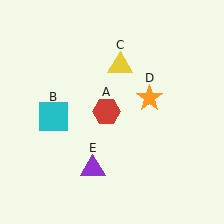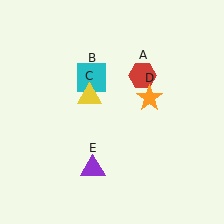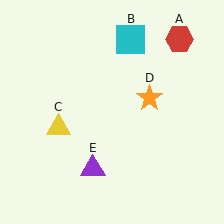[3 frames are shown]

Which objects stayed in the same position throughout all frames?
Orange star (object D) and purple triangle (object E) remained stationary.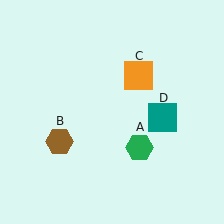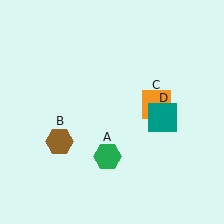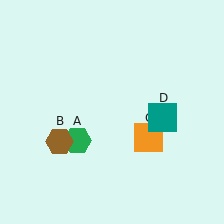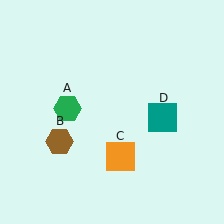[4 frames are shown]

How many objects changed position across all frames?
2 objects changed position: green hexagon (object A), orange square (object C).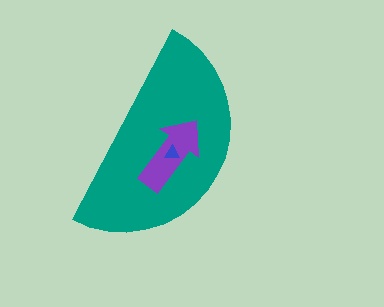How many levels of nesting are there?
3.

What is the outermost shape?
The teal semicircle.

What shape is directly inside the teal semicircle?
The purple arrow.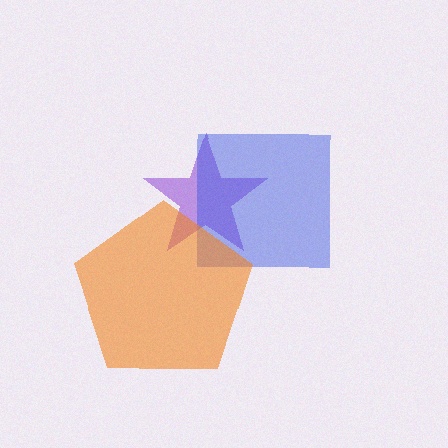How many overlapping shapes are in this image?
There are 3 overlapping shapes in the image.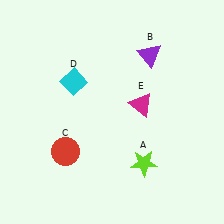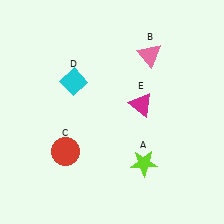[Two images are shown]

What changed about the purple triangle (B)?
In Image 1, B is purple. In Image 2, it changed to pink.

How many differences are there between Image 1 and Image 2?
There is 1 difference between the two images.